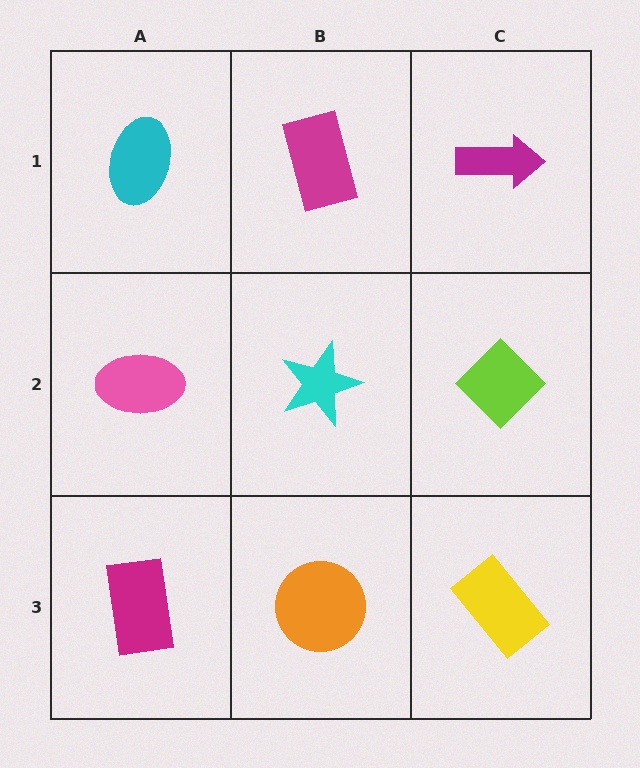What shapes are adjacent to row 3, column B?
A cyan star (row 2, column B), a magenta rectangle (row 3, column A), a yellow rectangle (row 3, column C).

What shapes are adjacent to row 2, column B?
A magenta rectangle (row 1, column B), an orange circle (row 3, column B), a pink ellipse (row 2, column A), a lime diamond (row 2, column C).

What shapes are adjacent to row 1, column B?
A cyan star (row 2, column B), a cyan ellipse (row 1, column A), a magenta arrow (row 1, column C).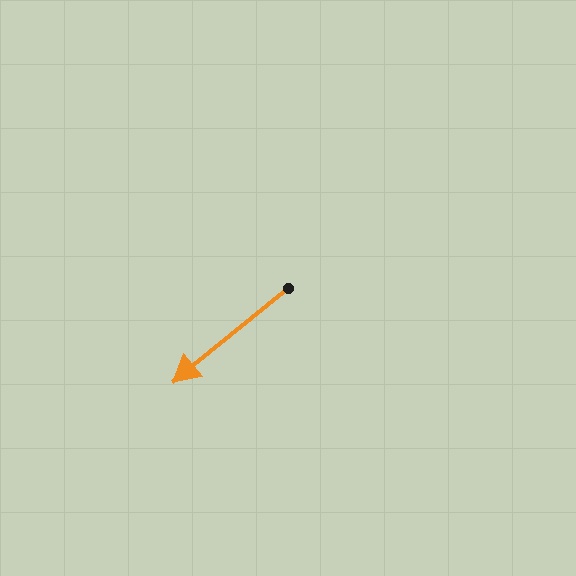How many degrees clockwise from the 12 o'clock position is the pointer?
Approximately 231 degrees.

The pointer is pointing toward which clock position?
Roughly 8 o'clock.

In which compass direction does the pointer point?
Southwest.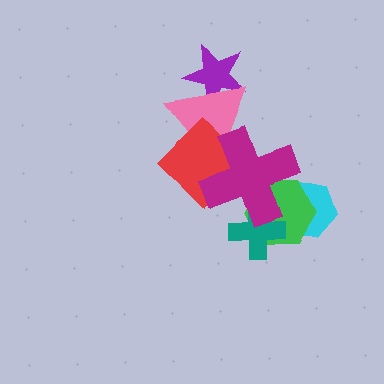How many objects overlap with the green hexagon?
3 objects overlap with the green hexagon.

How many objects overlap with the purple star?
1 object overlaps with the purple star.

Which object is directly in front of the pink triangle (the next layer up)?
The red diamond is directly in front of the pink triangle.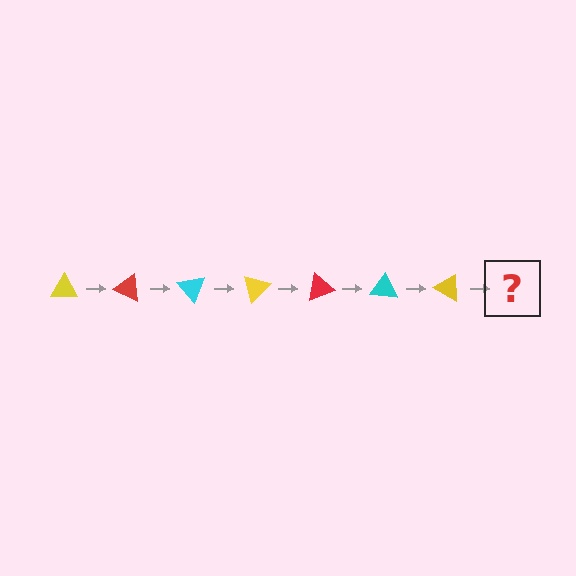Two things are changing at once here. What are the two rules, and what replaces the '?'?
The two rules are that it rotates 25 degrees each step and the color cycles through yellow, red, and cyan. The '?' should be a red triangle, rotated 175 degrees from the start.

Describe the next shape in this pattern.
It should be a red triangle, rotated 175 degrees from the start.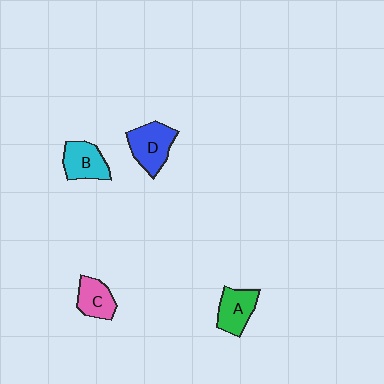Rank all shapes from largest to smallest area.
From largest to smallest: D (blue), B (cyan), A (green), C (pink).